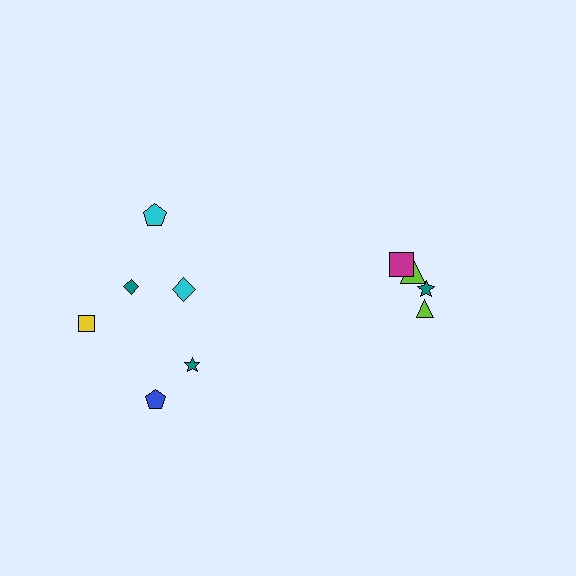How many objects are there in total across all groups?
There are 10 objects.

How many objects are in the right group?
There are 4 objects.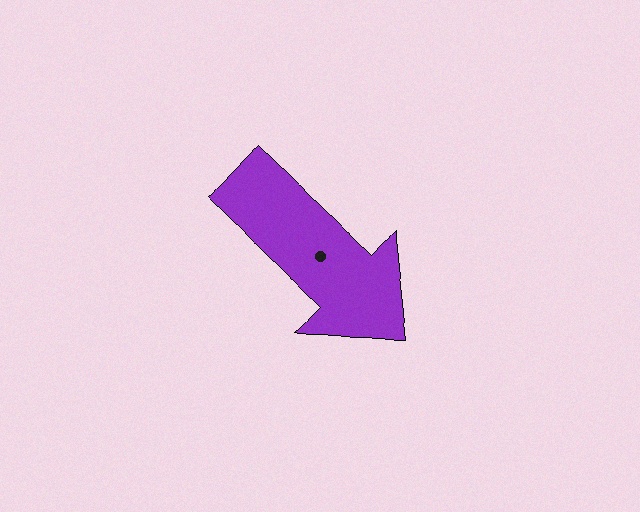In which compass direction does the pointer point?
Southeast.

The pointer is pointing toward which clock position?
Roughly 4 o'clock.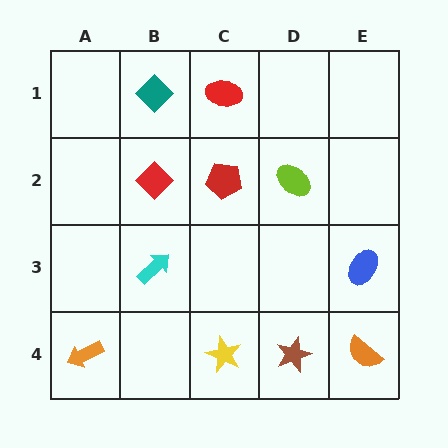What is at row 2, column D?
A lime ellipse.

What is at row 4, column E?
An orange semicircle.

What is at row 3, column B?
A cyan arrow.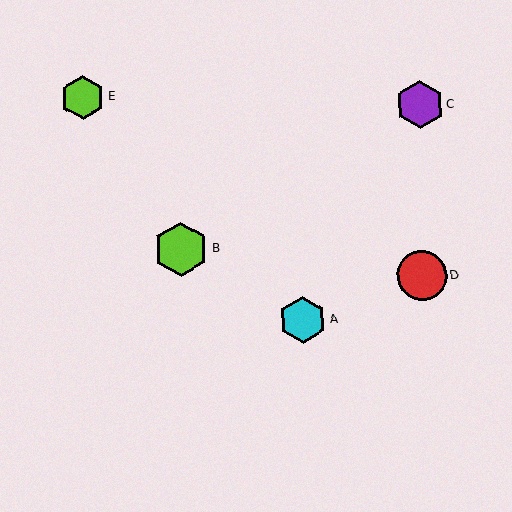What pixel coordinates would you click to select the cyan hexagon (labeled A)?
Click at (303, 320) to select the cyan hexagon A.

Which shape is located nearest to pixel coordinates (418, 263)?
The red circle (labeled D) at (422, 276) is nearest to that location.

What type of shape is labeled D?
Shape D is a red circle.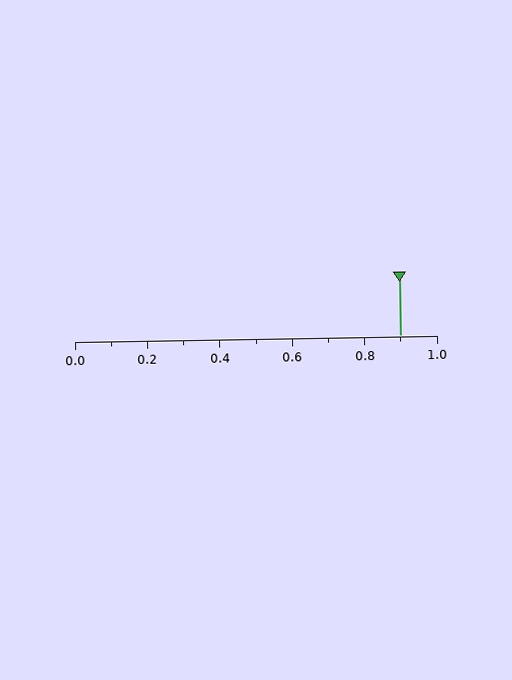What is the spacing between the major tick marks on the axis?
The major ticks are spaced 0.2 apart.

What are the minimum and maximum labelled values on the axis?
The axis runs from 0.0 to 1.0.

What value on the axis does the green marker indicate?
The marker indicates approximately 0.9.